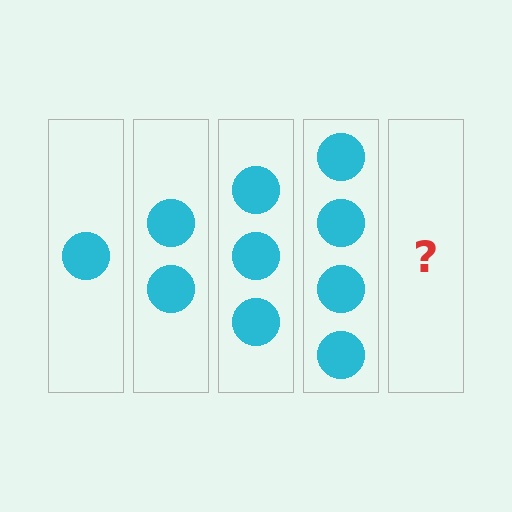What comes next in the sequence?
The next element should be 5 circles.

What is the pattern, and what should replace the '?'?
The pattern is that each step adds one more circle. The '?' should be 5 circles.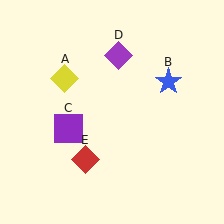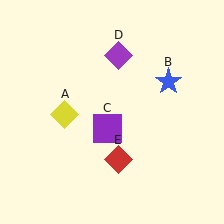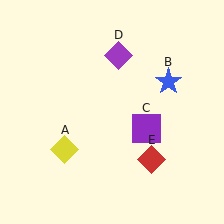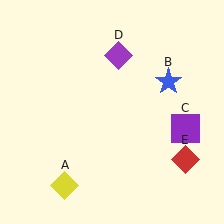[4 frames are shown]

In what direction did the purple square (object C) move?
The purple square (object C) moved right.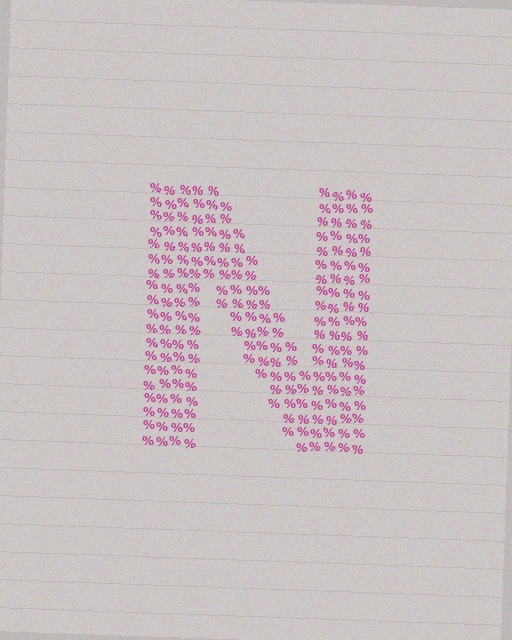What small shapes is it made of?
It is made of small percent signs.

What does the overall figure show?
The overall figure shows the letter N.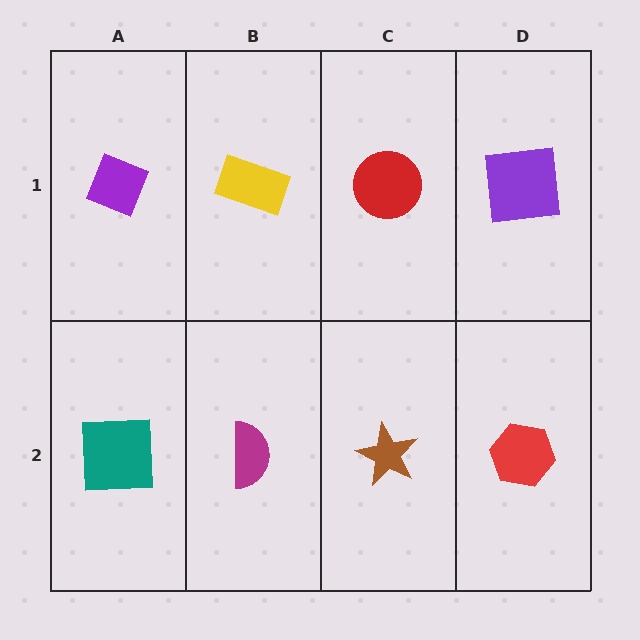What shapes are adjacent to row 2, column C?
A red circle (row 1, column C), a magenta semicircle (row 2, column B), a red hexagon (row 2, column D).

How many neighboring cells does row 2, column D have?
2.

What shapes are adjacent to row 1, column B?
A magenta semicircle (row 2, column B), a purple diamond (row 1, column A), a red circle (row 1, column C).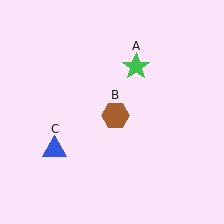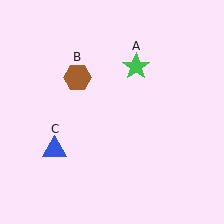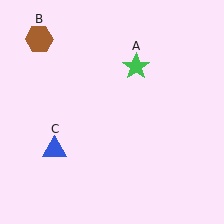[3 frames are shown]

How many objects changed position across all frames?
1 object changed position: brown hexagon (object B).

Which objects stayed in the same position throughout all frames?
Green star (object A) and blue triangle (object C) remained stationary.